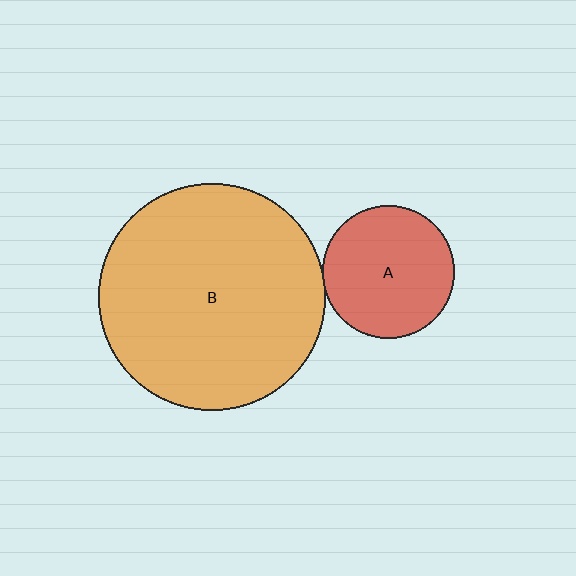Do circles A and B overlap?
Yes.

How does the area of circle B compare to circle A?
Approximately 2.9 times.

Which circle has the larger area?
Circle B (orange).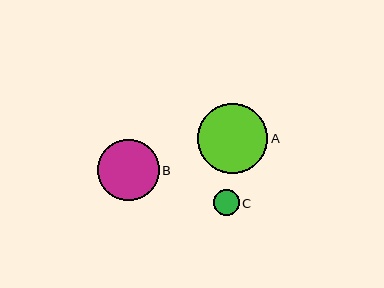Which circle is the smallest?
Circle C is the smallest with a size of approximately 26 pixels.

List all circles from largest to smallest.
From largest to smallest: A, B, C.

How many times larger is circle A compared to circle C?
Circle A is approximately 2.7 times the size of circle C.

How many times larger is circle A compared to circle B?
Circle A is approximately 1.1 times the size of circle B.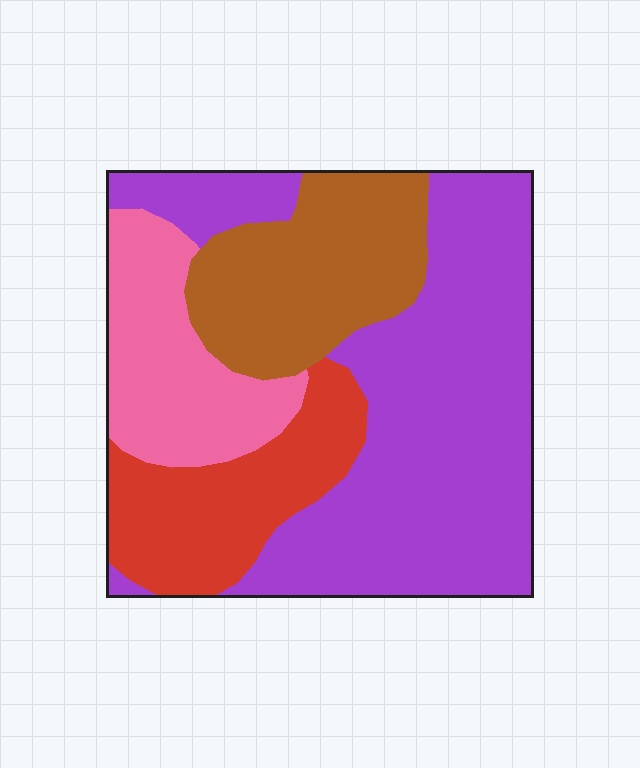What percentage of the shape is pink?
Pink takes up about one sixth (1/6) of the shape.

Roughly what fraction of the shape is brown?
Brown takes up between a sixth and a third of the shape.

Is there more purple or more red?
Purple.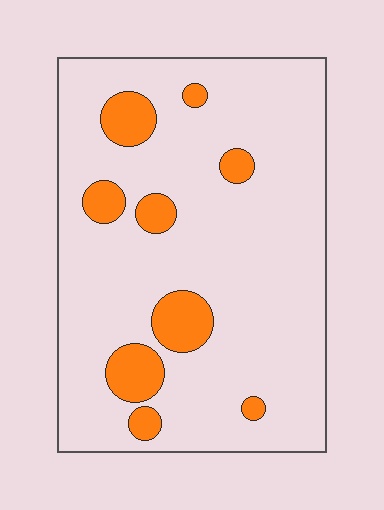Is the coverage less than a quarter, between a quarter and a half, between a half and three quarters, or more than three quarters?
Less than a quarter.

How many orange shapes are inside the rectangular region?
9.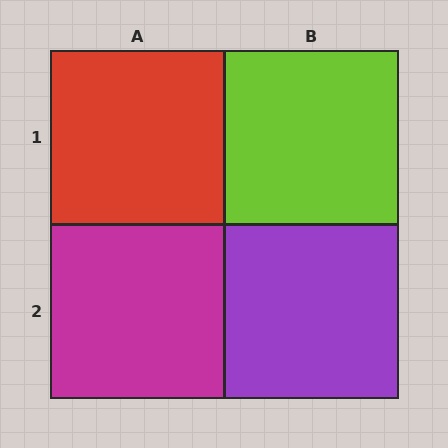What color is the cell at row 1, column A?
Red.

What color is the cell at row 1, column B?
Lime.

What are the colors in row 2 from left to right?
Magenta, purple.